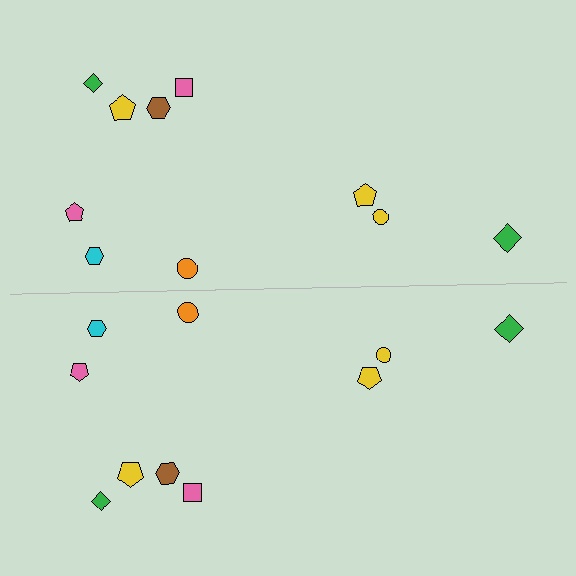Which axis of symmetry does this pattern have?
The pattern has a horizontal axis of symmetry running through the center of the image.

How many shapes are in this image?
There are 20 shapes in this image.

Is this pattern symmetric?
Yes, this pattern has bilateral (reflection) symmetry.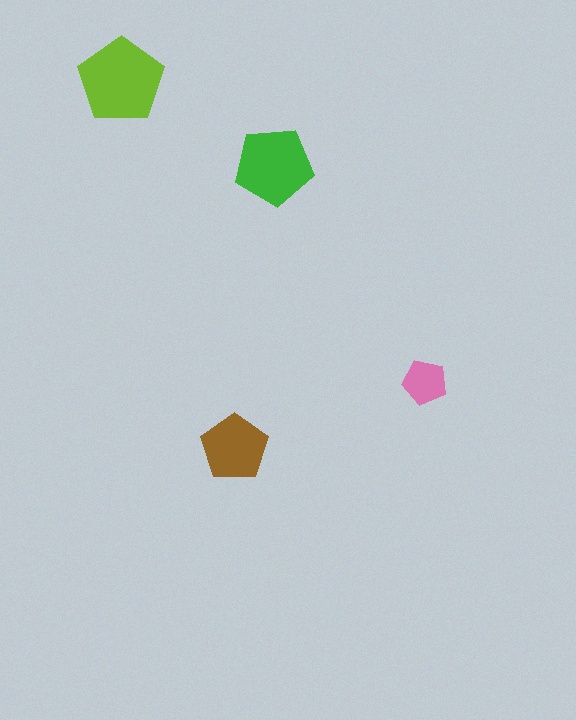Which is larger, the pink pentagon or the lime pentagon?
The lime one.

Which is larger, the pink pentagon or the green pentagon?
The green one.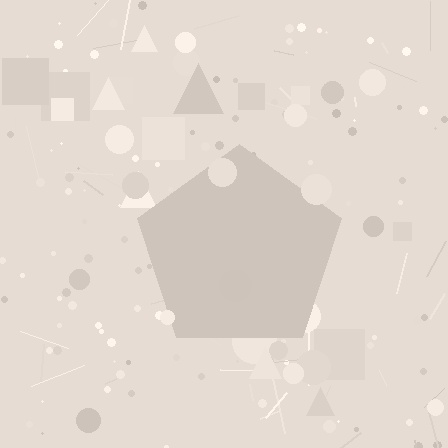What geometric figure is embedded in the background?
A pentagon is embedded in the background.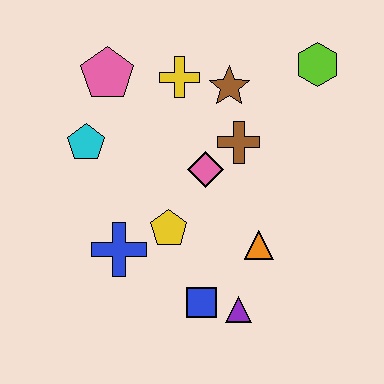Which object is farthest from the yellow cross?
The purple triangle is farthest from the yellow cross.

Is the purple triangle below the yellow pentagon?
Yes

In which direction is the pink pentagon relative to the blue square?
The pink pentagon is above the blue square.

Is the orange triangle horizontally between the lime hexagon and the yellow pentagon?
Yes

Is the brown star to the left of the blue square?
No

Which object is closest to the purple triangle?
The blue square is closest to the purple triangle.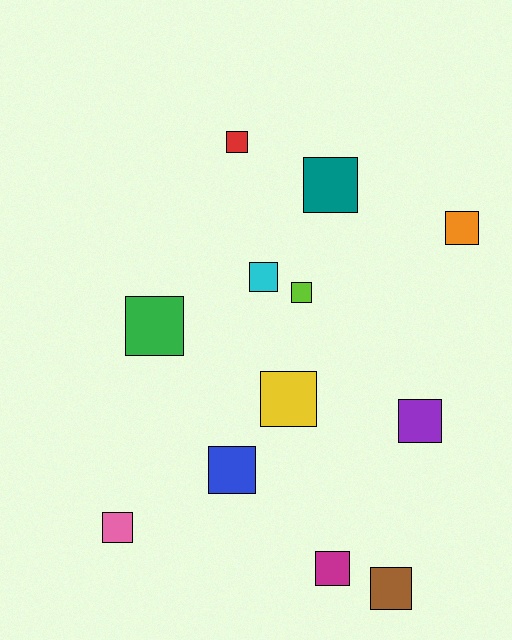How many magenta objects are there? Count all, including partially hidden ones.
There is 1 magenta object.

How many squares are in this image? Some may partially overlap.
There are 12 squares.